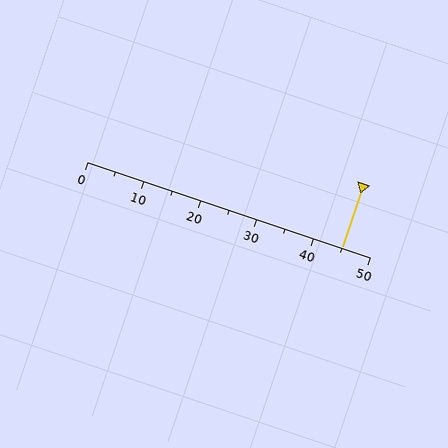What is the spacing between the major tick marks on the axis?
The major ticks are spaced 10 apart.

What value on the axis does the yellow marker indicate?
The marker indicates approximately 45.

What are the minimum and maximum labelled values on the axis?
The axis runs from 0 to 50.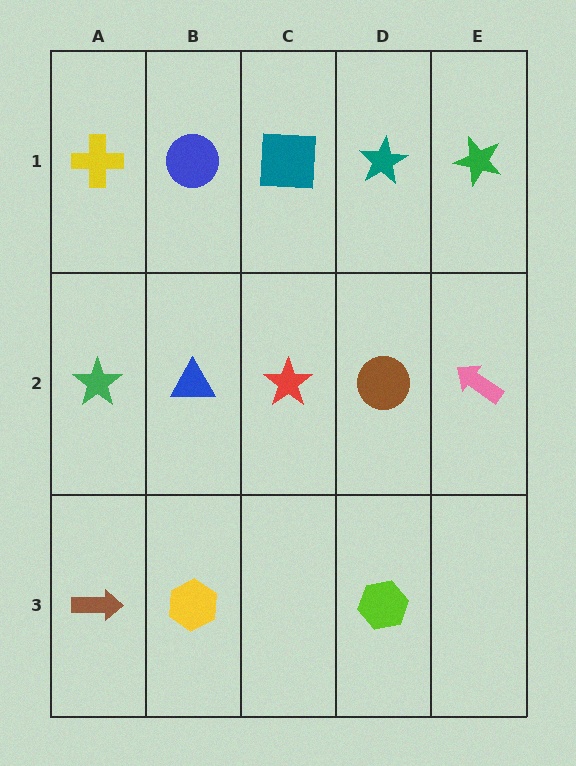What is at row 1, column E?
A green star.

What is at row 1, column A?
A yellow cross.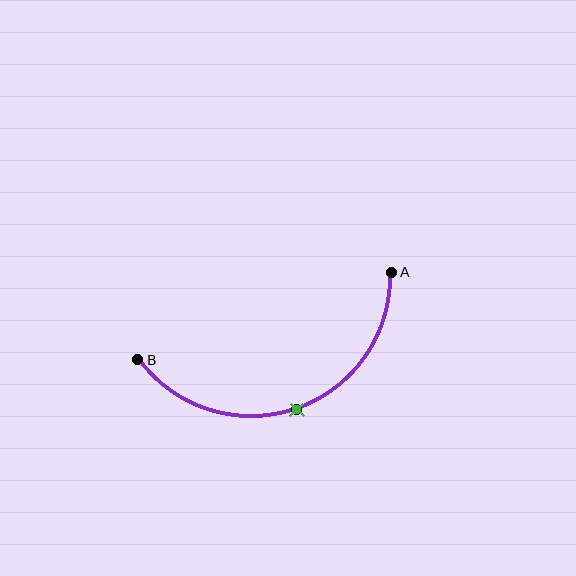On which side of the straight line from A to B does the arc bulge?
The arc bulges below the straight line connecting A and B.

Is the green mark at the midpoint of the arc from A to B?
Yes. The green mark lies on the arc at equal arc-length from both A and B — it is the arc midpoint.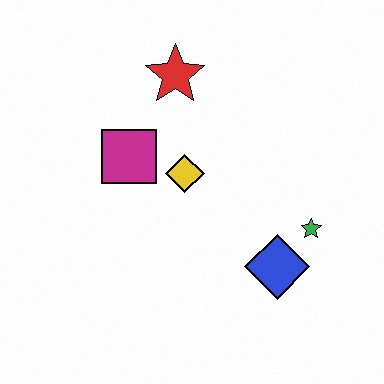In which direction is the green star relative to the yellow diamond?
The green star is to the right of the yellow diamond.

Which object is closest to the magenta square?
The yellow diamond is closest to the magenta square.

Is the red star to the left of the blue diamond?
Yes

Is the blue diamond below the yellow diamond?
Yes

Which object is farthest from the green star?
The red star is farthest from the green star.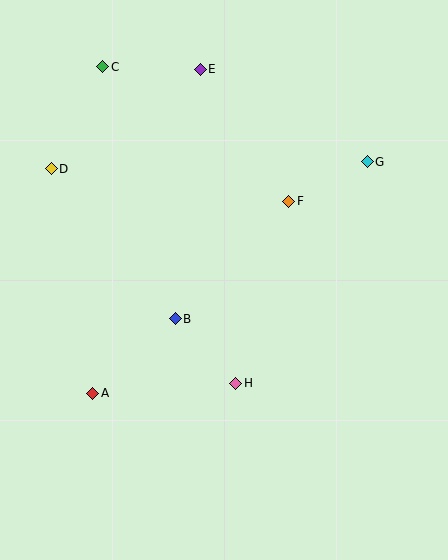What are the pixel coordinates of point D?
Point D is at (51, 169).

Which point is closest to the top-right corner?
Point G is closest to the top-right corner.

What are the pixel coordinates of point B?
Point B is at (175, 319).